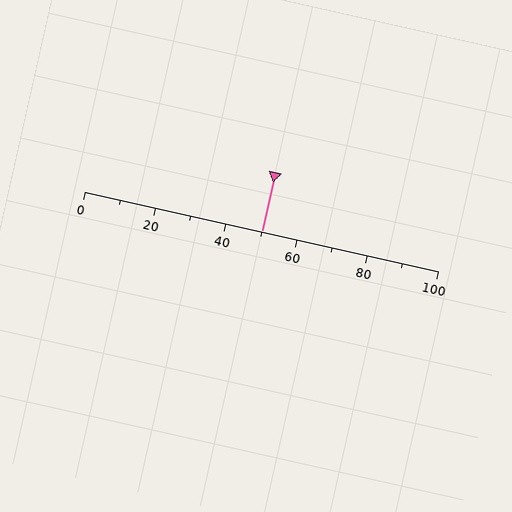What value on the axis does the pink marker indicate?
The marker indicates approximately 50.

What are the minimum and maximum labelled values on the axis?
The axis runs from 0 to 100.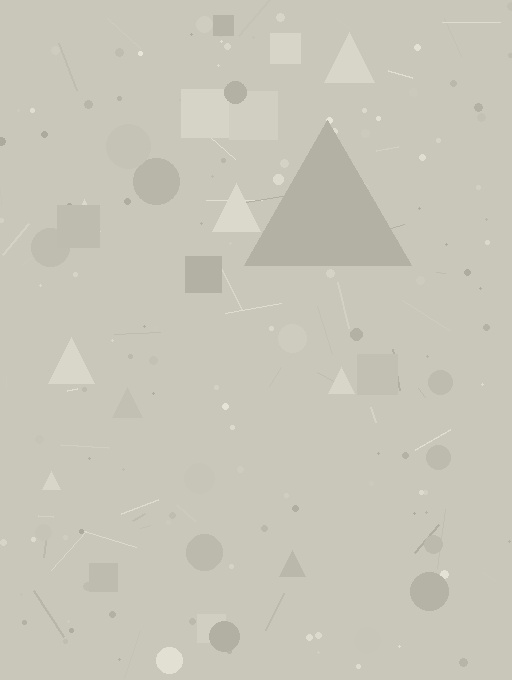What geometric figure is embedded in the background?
A triangle is embedded in the background.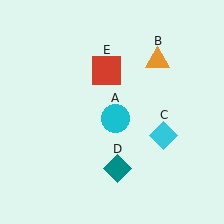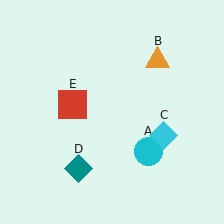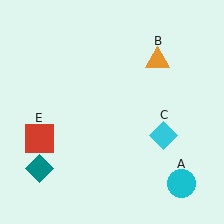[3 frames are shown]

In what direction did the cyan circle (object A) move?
The cyan circle (object A) moved down and to the right.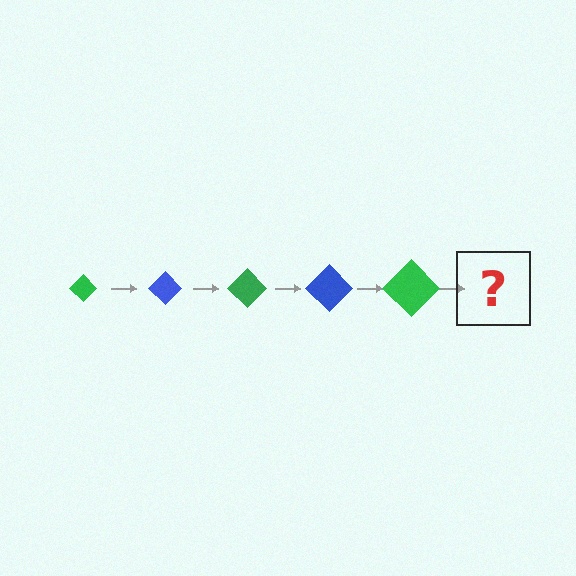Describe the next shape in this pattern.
It should be a blue diamond, larger than the previous one.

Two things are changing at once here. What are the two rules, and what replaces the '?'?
The two rules are that the diamond grows larger each step and the color cycles through green and blue. The '?' should be a blue diamond, larger than the previous one.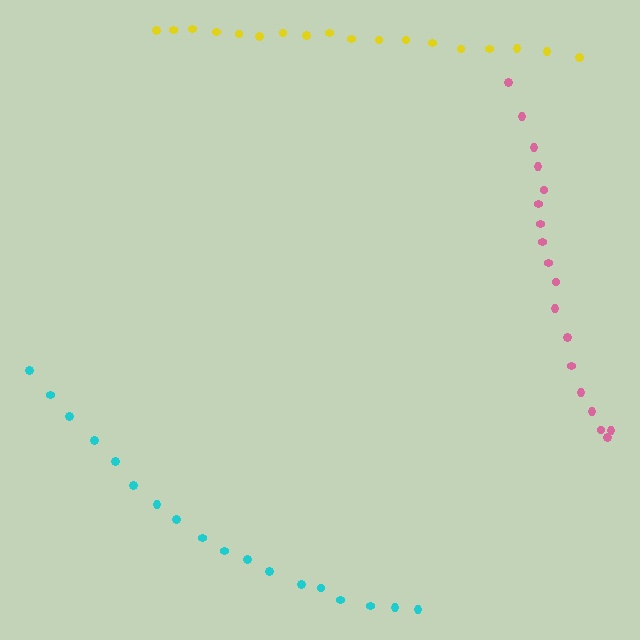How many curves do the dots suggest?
There are 3 distinct paths.